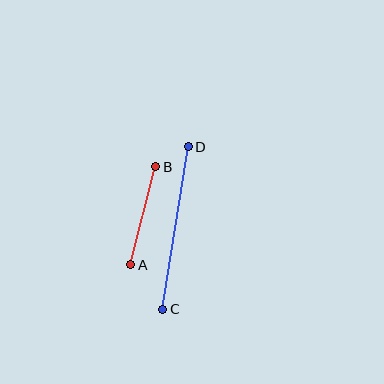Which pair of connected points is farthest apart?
Points C and D are farthest apart.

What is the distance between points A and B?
The distance is approximately 101 pixels.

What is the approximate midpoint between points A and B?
The midpoint is at approximately (143, 216) pixels.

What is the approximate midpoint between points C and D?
The midpoint is at approximately (175, 228) pixels.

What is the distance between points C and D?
The distance is approximately 165 pixels.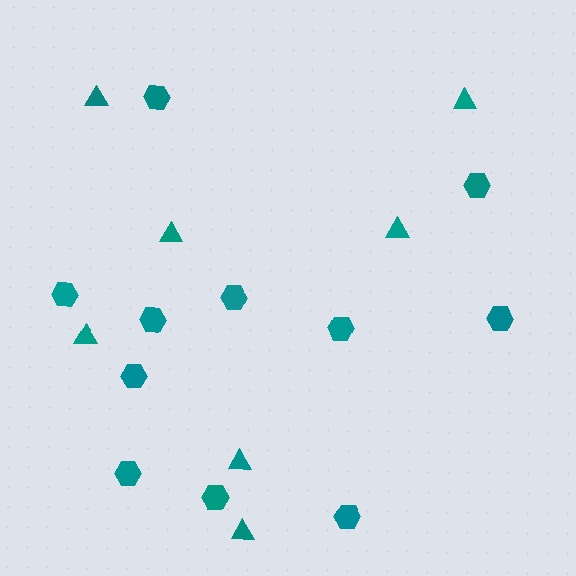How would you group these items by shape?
There are 2 groups: one group of triangles (7) and one group of hexagons (11).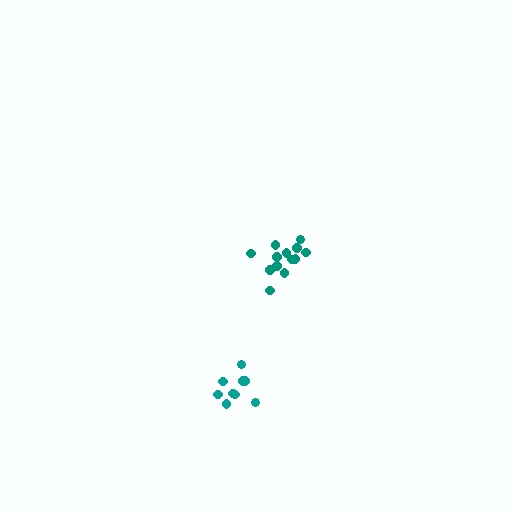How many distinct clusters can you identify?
There are 2 distinct clusters.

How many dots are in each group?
Group 1: 13 dots, Group 2: 9 dots (22 total).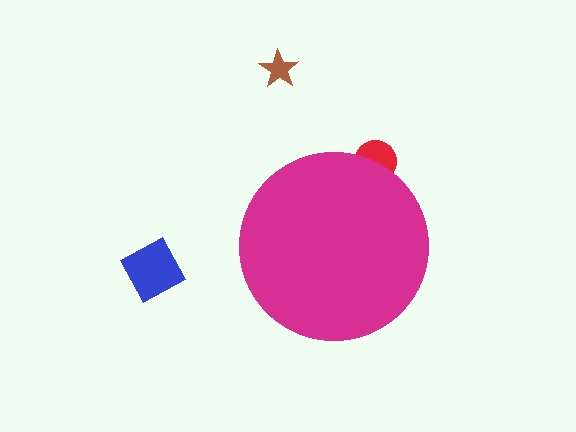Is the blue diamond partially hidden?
No, the blue diamond is fully visible.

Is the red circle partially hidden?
Yes, the red circle is partially hidden behind the magenta circle.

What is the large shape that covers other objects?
A magenta circle.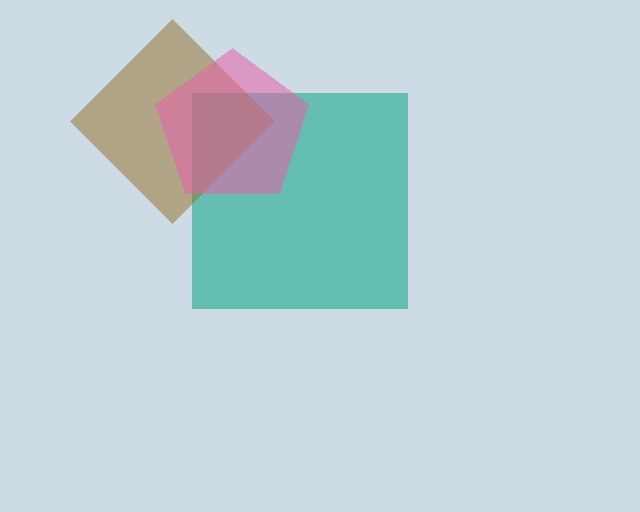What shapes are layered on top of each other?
The layered shapes are: a teal square, a brown diamond, a pink pentagon.